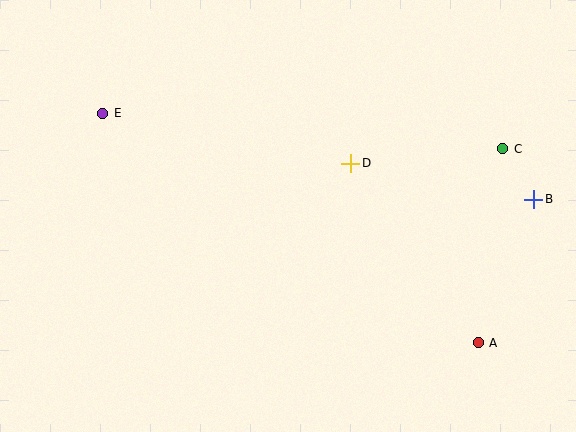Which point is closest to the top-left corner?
Point E is closest to the top-left corner.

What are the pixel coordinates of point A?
Point A is at (478, 343).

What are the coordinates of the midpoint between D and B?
The midpoint between D and B is at (442, 181).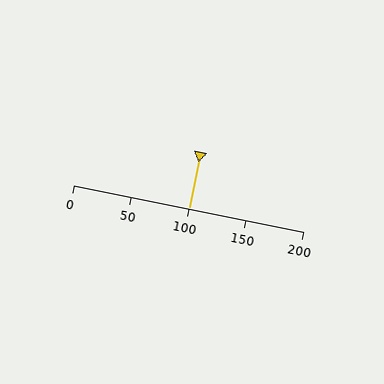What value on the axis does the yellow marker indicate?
The marker indicates approximately 100.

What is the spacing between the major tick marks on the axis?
The major ticks are spaced 50 apart.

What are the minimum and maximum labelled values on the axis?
The axis runs from 0 to 200.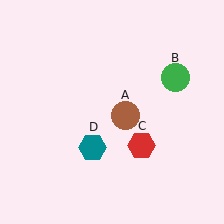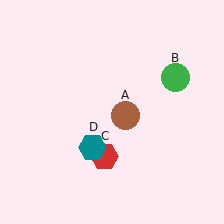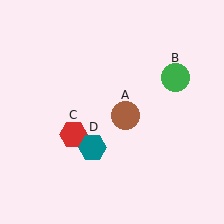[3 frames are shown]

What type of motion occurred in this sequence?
The red hexagon (object C) rotated clockwise around the center of the scene.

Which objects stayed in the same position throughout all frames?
Brown circle (object A) and green circle (object B) and teal hexagon (object D) remained stationary.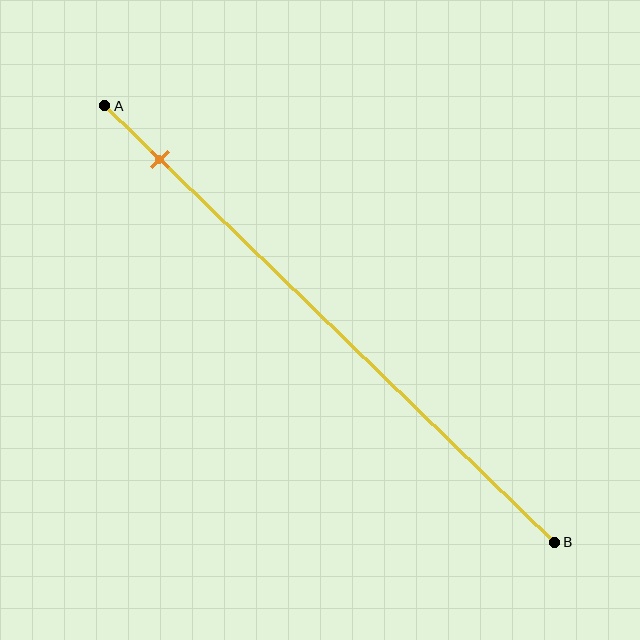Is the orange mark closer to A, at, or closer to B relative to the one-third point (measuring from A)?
The orange mark is closer to point A than the one-third point of segment AB.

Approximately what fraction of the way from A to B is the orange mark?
The orange mark is approximately 10% of the way from A to B.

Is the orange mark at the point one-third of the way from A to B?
No, the mark is at about 10% from A, not at the 33% one-third point.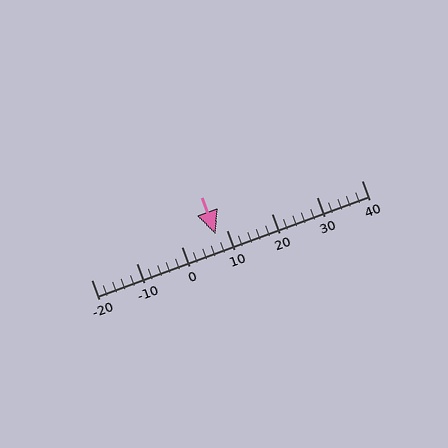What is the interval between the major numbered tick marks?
The major tick marks are spaced 10 units apart.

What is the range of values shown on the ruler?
The ruler shows values from -20 to 40.